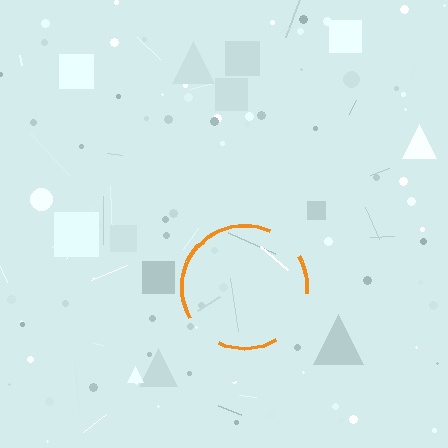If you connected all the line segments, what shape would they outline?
They would outline a circle.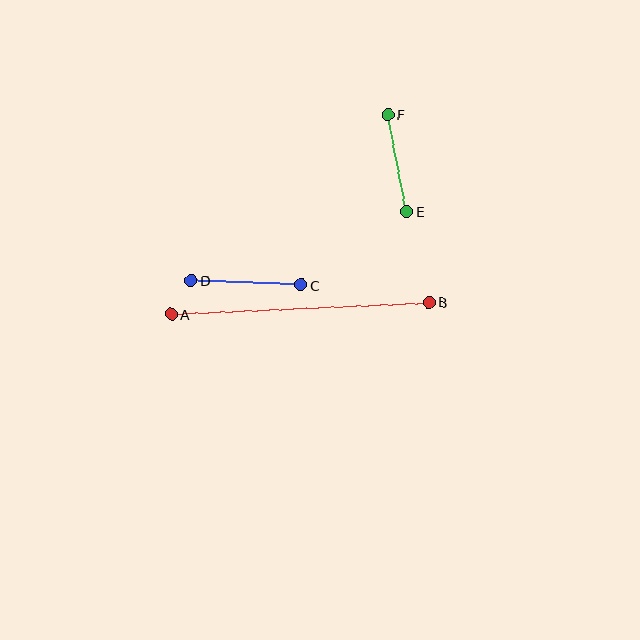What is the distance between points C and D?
The distance is approximately 110 pixels.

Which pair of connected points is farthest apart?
Points A and B are farthest apart.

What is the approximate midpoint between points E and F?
The midpoint is at approximately (397, 163) pixels.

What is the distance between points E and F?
The distance is approximately 98 pixels.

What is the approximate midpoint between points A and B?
The midpoint is at approximately (300, 308) pixels.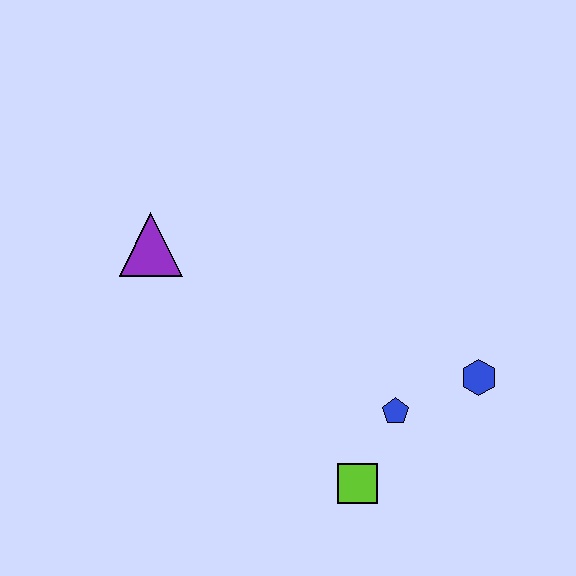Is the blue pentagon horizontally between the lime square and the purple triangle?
No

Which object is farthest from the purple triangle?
The blue hexagon is farthest from the purple triangle.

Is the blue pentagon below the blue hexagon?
Yes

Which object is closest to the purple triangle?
The blue pentagon is closest to the purple triangle.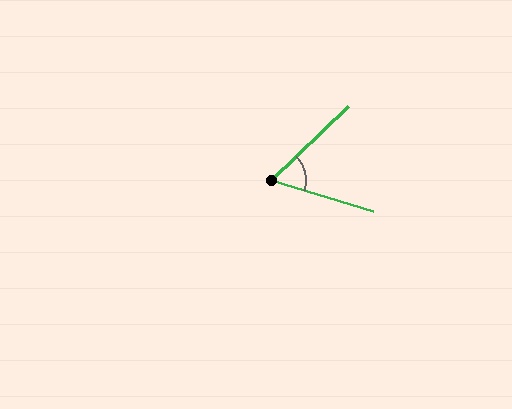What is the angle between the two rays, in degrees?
Approximately 61 degrees.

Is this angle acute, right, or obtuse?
It is acute.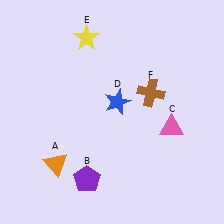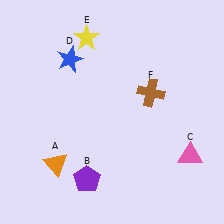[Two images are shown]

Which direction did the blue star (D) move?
The blue star (D) moved left.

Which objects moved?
The objects that moved are: the pink triangle (C), the blue star (D).